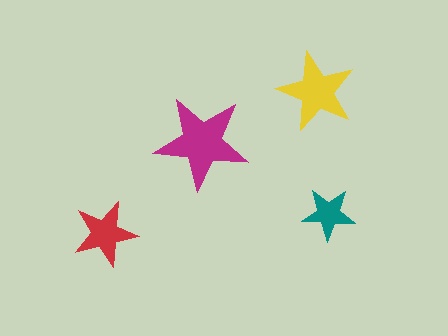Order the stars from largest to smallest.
the magenta one, the yellow one, the red one, the teal one.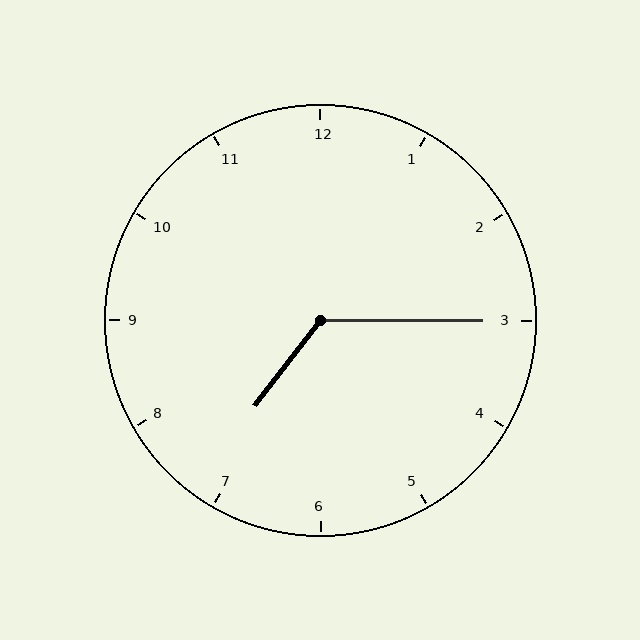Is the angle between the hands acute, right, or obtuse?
It is obtuse.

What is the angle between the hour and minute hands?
Approximately 128 degrees.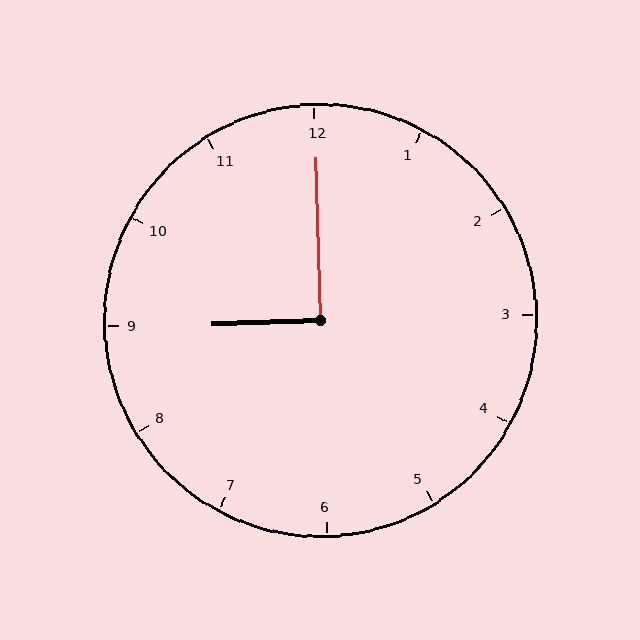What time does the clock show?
9:00.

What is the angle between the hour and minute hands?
Approximately 90 degrees.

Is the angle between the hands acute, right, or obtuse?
It is right.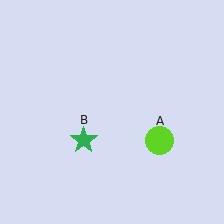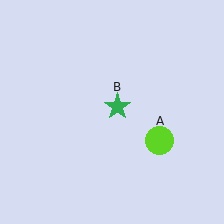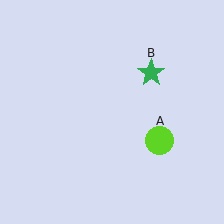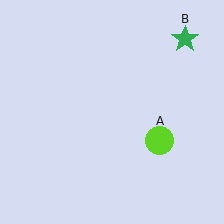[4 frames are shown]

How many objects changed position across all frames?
1 object changed position: green star (object B).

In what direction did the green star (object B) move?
The green star (object B) moved up and to the right.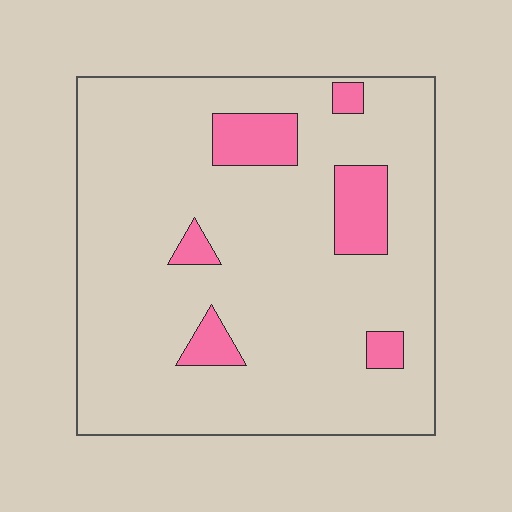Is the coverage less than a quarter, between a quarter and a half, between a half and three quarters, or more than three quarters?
Less than a quarter.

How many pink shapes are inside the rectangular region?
6.